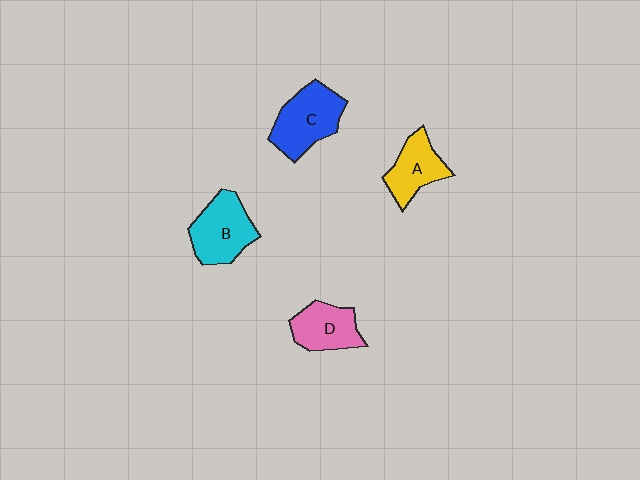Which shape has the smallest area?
Shape A (yellow).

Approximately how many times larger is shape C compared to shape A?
Approximately 1.3 times.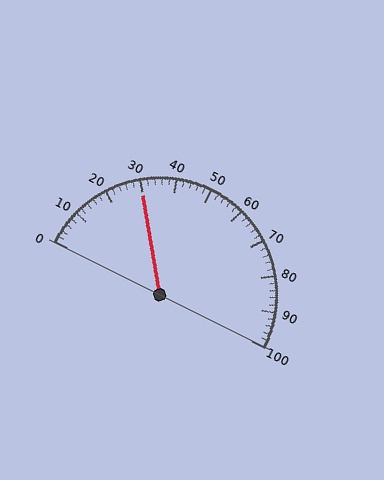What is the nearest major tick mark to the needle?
The nearest major tick mark is 30.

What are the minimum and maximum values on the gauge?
The gauge ranges from 0 to 100.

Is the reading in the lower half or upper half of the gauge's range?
The reading is in the lower half of the range (0 to 100).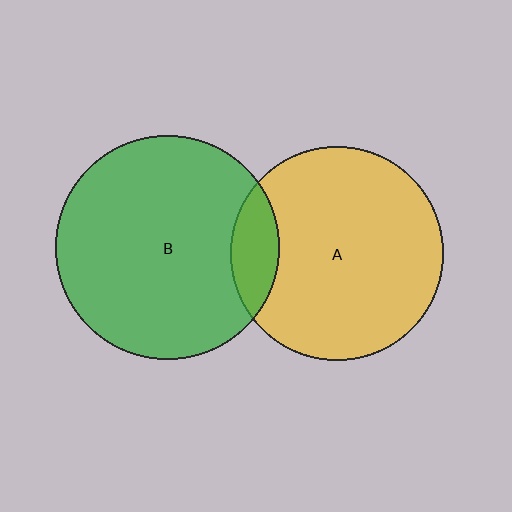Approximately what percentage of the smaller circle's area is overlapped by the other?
Approximately 15%.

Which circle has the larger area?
Circle B (green).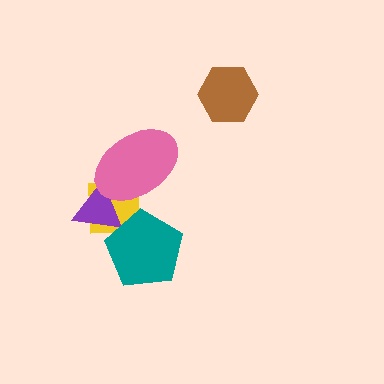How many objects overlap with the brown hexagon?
0 objects overlap with the brown hexagon.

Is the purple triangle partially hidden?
Yes, it is partially covered by another shape.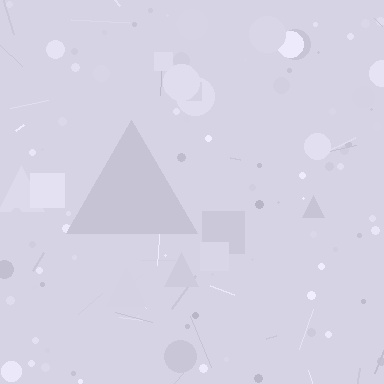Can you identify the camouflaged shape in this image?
The camouflaged shape is a triangle.